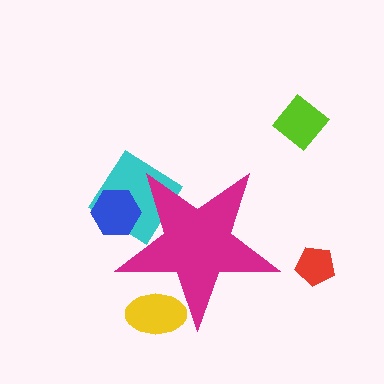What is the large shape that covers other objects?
A magenta star.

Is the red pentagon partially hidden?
No, the red pentagon is fully visible.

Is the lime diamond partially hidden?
No, the lime diamond is fully visible.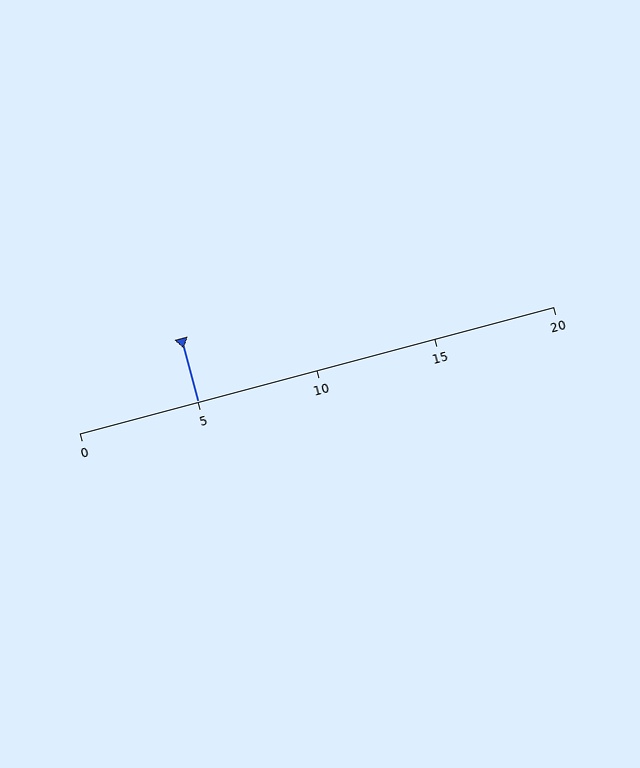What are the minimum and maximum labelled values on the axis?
The axis runs from 0 to 20.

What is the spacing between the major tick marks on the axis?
The major ticks are spaced 5 apart.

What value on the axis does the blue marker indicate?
The marker indicates approximately 5.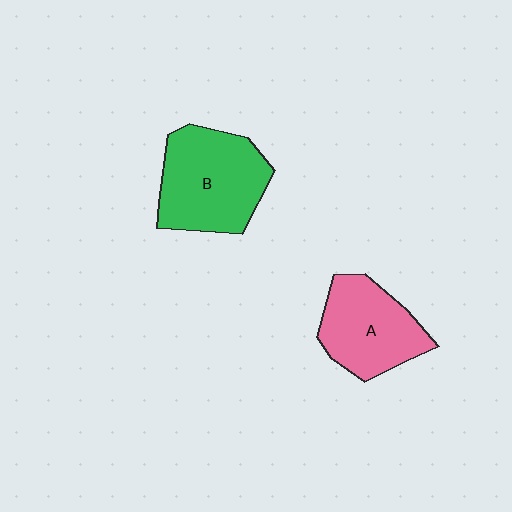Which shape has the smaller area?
Shape A (pink).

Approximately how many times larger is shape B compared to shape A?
Approximately 1.2 times.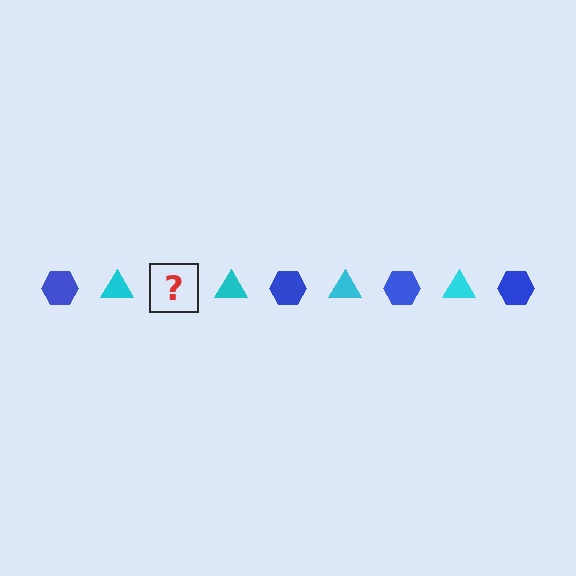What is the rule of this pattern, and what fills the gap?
The rule is that the pattern alternates between blue hexagon and cyan triangle. The gap should be filled with a blue hexagon.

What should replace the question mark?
The question mark should be replaced with a blue hexagon.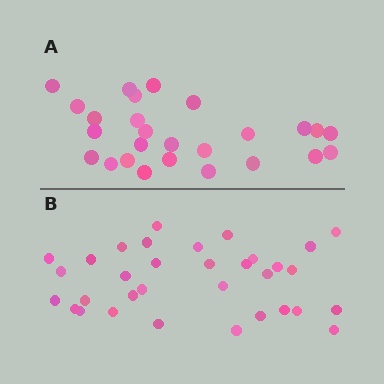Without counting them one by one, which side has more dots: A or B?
Region B (the bottom region) has more dots.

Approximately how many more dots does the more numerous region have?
Region B has roughly 8 or so more dots than region A.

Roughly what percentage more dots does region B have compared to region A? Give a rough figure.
About 25% more.